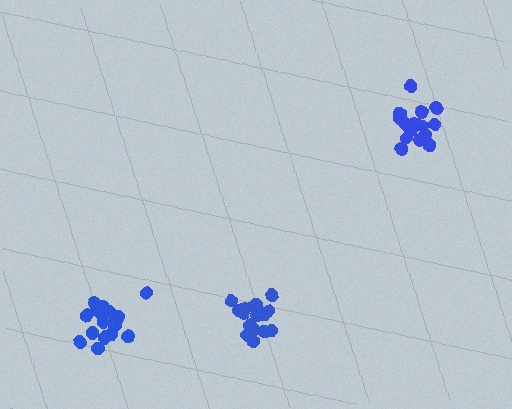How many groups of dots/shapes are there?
There are 3 groups.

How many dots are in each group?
Group 1: 17 dots, Group 2: 19 dots, Group 3: 18 dots (54 total).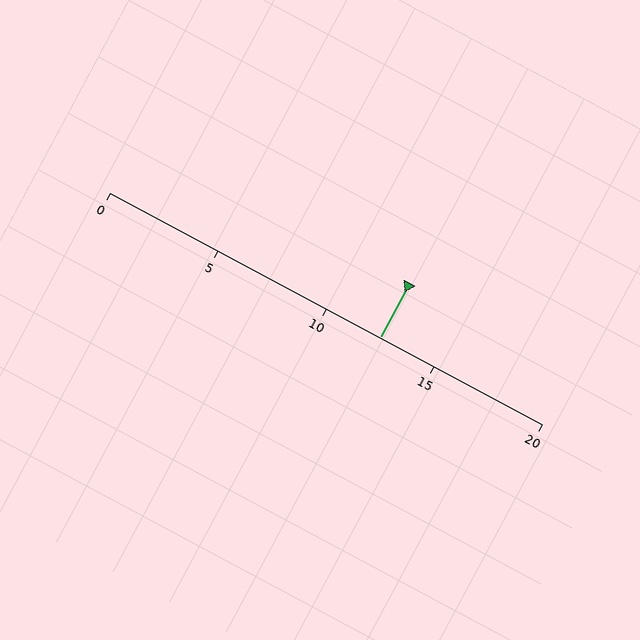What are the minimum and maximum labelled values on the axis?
The axis runs from 0 to 20.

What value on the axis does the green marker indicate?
The marker indicates approximately 12.5.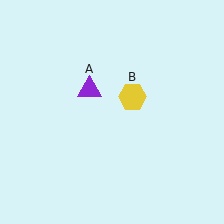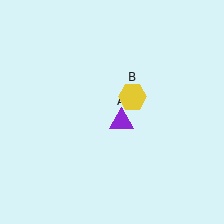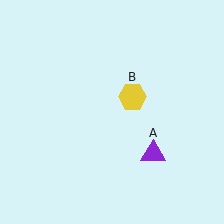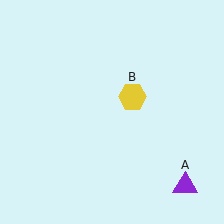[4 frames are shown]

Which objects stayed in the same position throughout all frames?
Yellow hexagon (object B) remained stationary.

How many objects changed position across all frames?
1 object changed position: purple triangle (object A).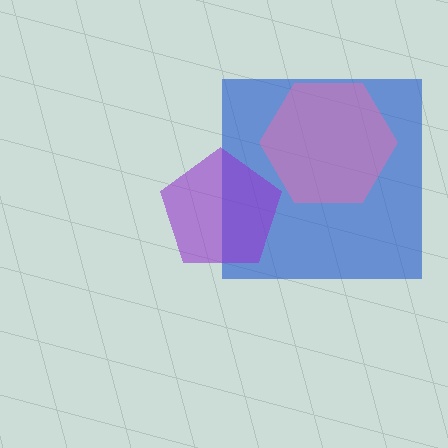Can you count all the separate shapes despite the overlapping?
Yes, there are 3 separate shapes.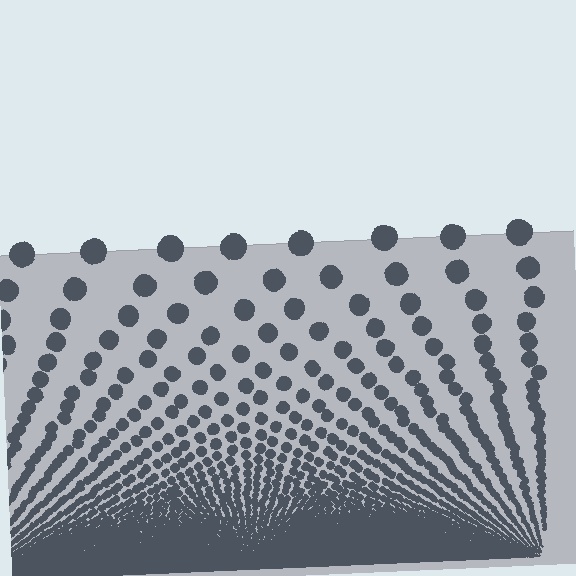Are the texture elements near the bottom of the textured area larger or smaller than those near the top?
Smaller. The gradient is inverted — elements near the bottom are smaller and denser.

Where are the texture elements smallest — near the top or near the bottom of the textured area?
Near the bottom.